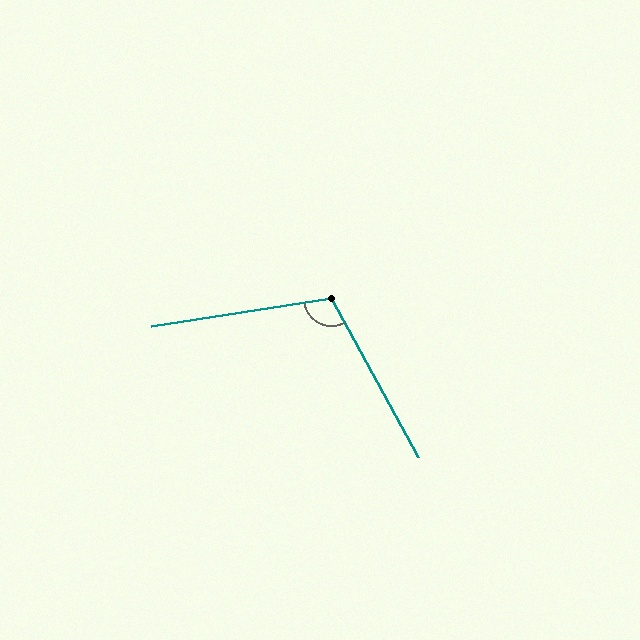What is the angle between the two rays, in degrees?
Approximately 110 degrees.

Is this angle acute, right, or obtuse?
It is obtuse.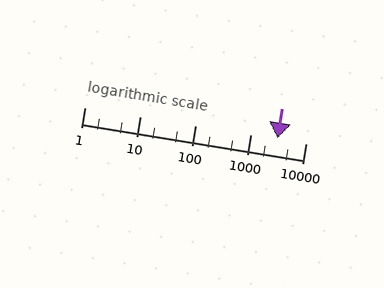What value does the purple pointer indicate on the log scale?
The pointer indicates approximately 3100.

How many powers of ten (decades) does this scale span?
The scale spans 4 decades, from 1 to 10000.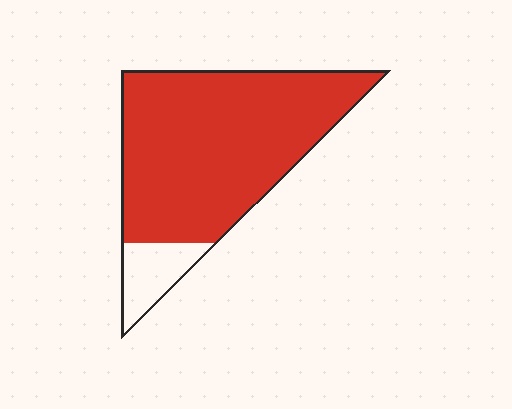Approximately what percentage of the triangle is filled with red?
Approximately 85%.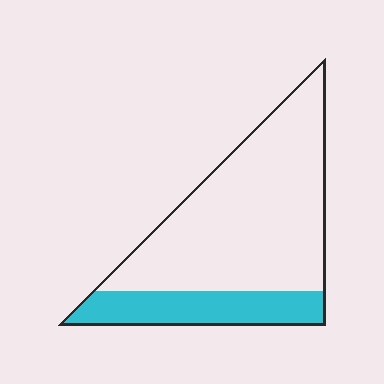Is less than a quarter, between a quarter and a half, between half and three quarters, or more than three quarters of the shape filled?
Less than a quarter.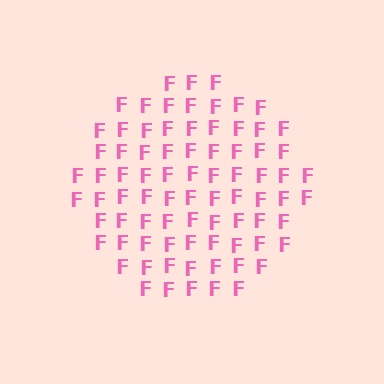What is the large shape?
The large shape is a circle.